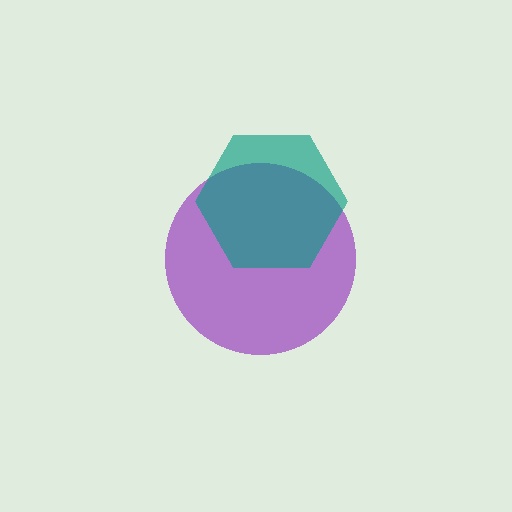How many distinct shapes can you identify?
There are 2 distinct shapes: a purple circle, a teal hexagon.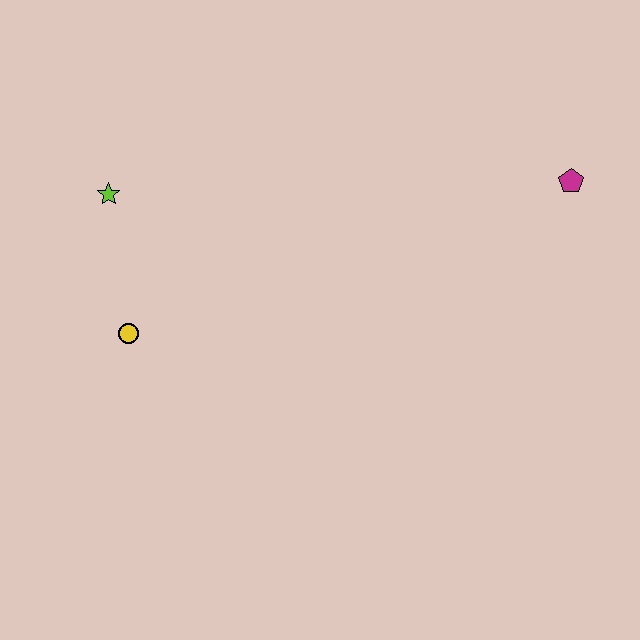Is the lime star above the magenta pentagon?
No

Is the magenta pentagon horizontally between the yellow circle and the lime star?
No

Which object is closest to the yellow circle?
The lime star is closest to the yellow circle.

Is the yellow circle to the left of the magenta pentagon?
Yes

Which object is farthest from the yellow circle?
The magenta pentagon is farthest from the yellow circle.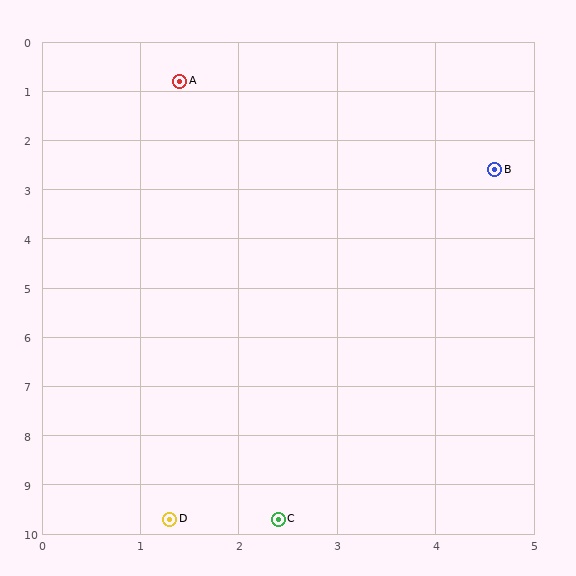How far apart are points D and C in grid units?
Points D and C are about 1.1 grid units apart.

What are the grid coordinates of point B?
Point B is at approximately (4.6, 2.6).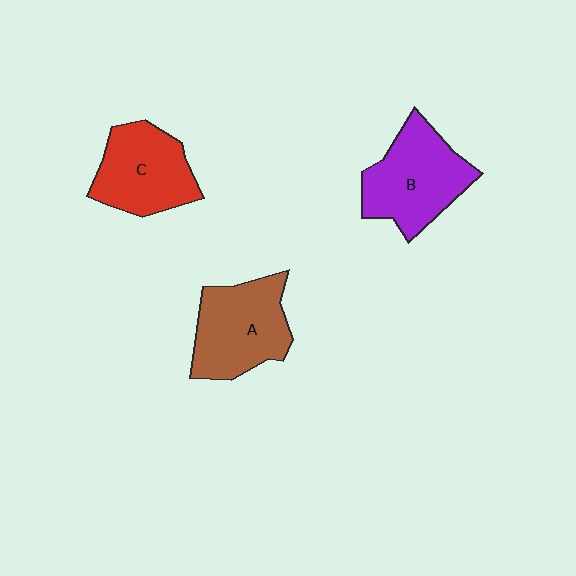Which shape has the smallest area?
Shape C (red).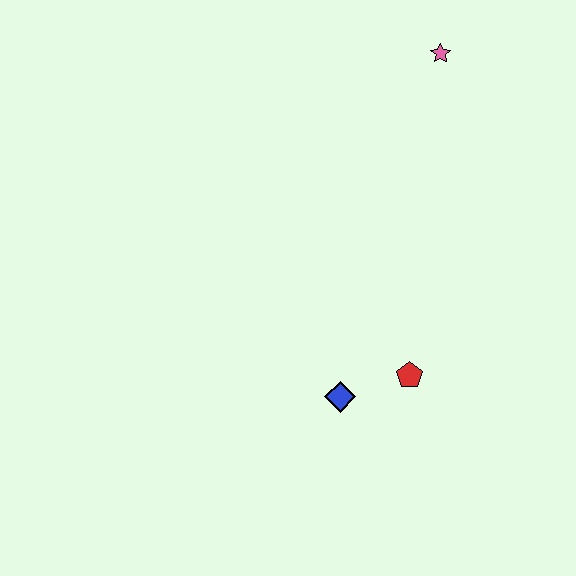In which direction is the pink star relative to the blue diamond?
The pink star is above the blue diamond.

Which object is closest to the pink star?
The red pentagon is closest to the pink star.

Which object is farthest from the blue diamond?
The pink star is farthest from the blue diamond.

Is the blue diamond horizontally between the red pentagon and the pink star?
No